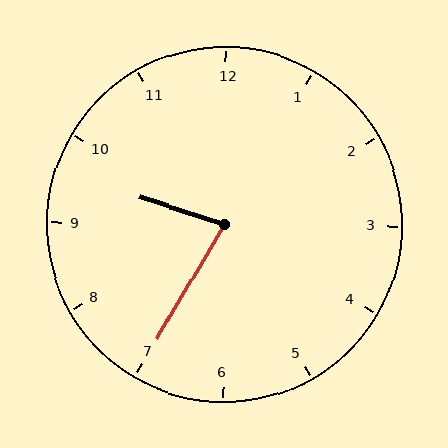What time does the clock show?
9:35.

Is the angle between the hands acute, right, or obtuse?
It is acute.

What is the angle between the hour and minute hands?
Approximately 78 degrees.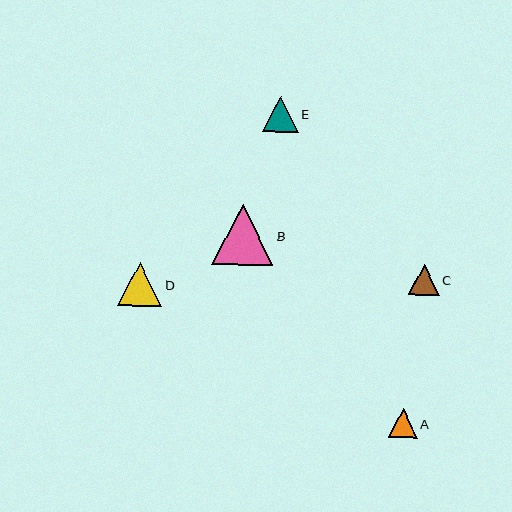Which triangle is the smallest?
Triangle A is the smallest with a size of approximately 29 pixels.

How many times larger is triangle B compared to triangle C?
Triangle B is approximately 2.0 times the size of triangle C.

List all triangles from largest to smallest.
From largest to smallest: B, D, E, C, A.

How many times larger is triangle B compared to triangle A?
Triangle B is approximately 2.1 times the size of triangle A.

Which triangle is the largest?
Triangle B is the largest with a size of approximately 61 pixels.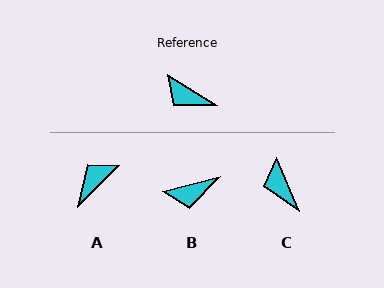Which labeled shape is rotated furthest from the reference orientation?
A, about 104 degrees away.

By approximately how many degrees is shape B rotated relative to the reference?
Approximately 46 degrees counter-clockwise.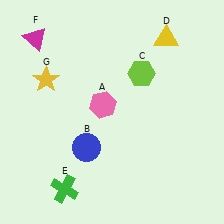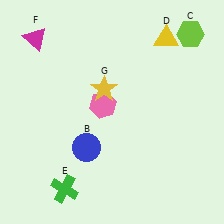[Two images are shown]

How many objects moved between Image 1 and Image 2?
2 objects moved between the two images.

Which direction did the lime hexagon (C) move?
The lime hexagon (C) moved right.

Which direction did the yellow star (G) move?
The yellow star (G) moved right.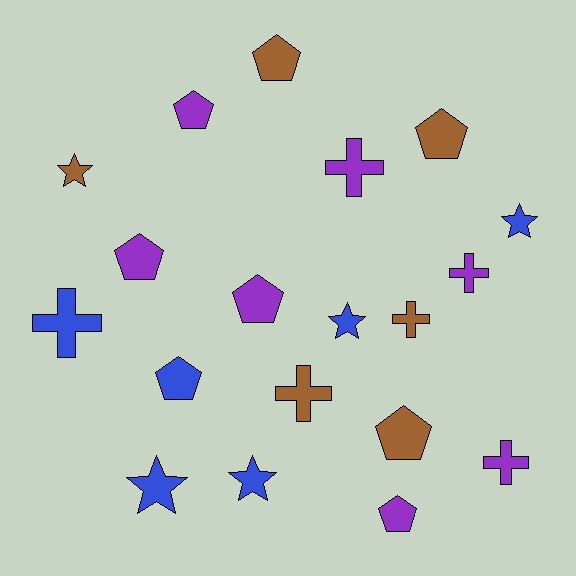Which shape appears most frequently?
Pentagon, with 8 objects.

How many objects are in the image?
There are 19 objects.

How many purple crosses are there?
There are 3 purple crosses.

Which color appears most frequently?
Purple, with 7 objects.